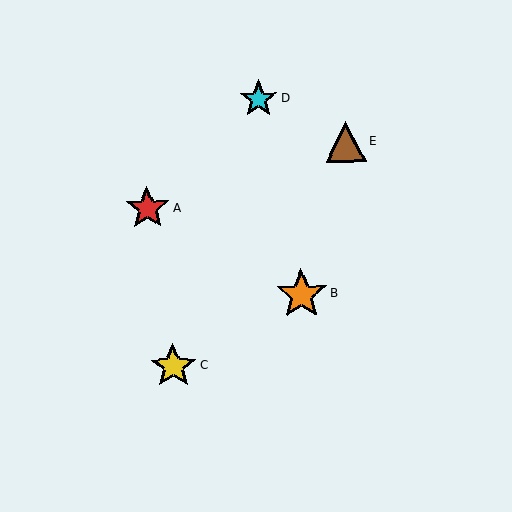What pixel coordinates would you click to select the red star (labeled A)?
Click at (147, 208) to select the red star A.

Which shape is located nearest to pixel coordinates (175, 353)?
The yellow star (labeled C) at (173, 366) is nearest to that location.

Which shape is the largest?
The orange star (labeled B) is the largest.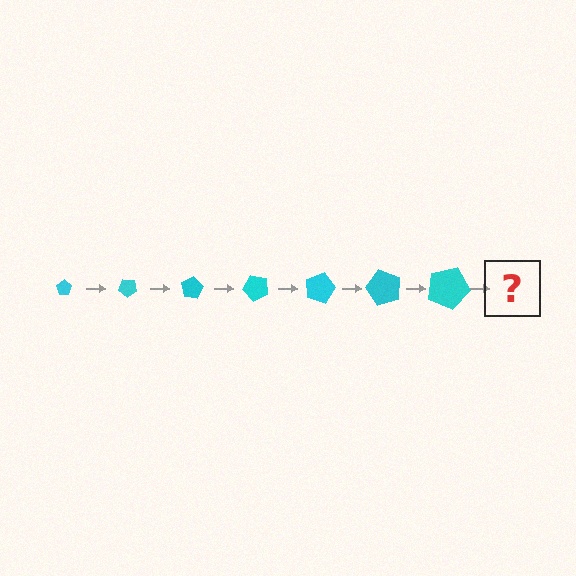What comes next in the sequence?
The next element should be a pentagon, larger than the previous one and rotated 280 degrees from the start.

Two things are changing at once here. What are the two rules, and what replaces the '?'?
The two rules are that the pentagon grows larger each step and it rotates 40 degrees each step. The '?' should be a pentagon, larger than the previous one and rotated 280 degrees from the start.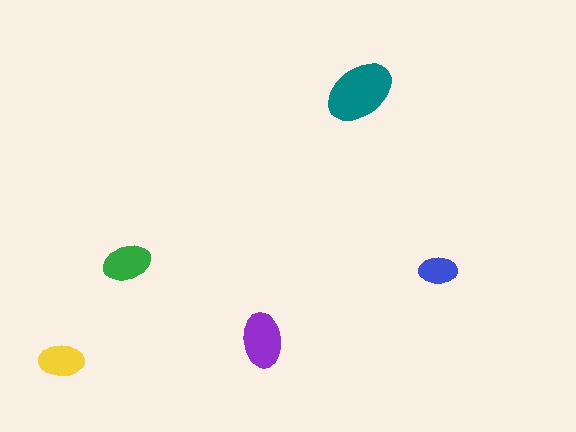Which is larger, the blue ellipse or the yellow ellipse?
The yellow one.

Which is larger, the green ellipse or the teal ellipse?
The teal one.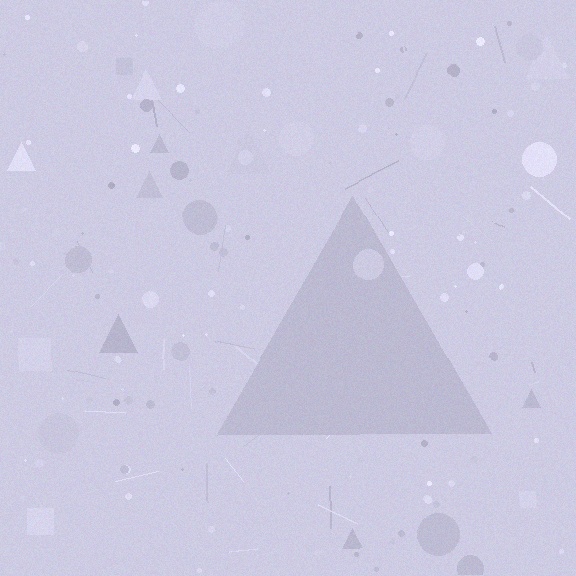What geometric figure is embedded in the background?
A triangle is embedded in the background.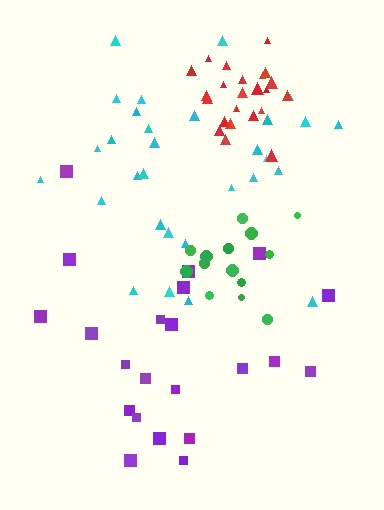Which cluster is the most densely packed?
Red.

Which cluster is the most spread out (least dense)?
Purple.